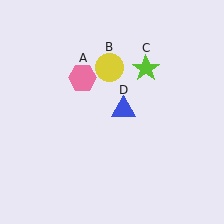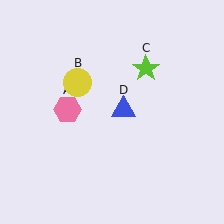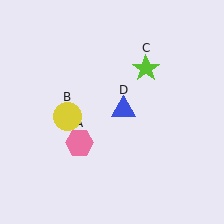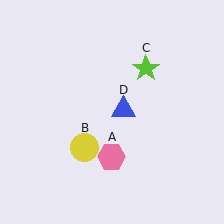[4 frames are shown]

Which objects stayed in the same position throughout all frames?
Lime star (object C) and blue triangle (object D) remained stationary.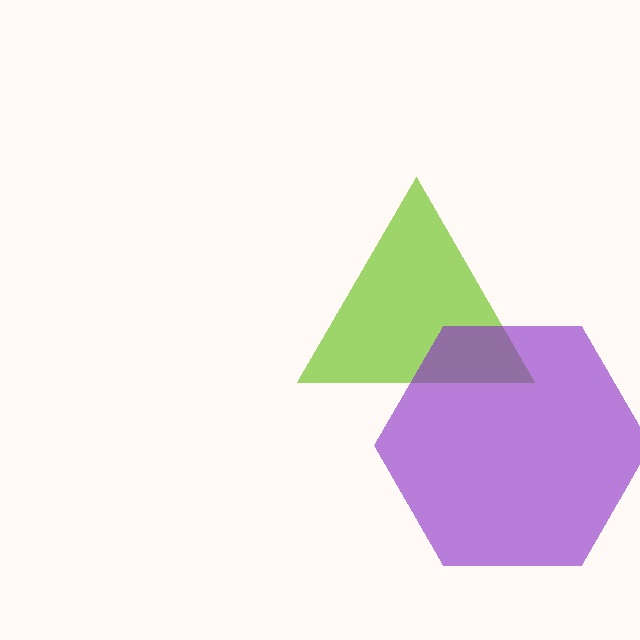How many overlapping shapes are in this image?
There are 2 overlapping shapes in the image.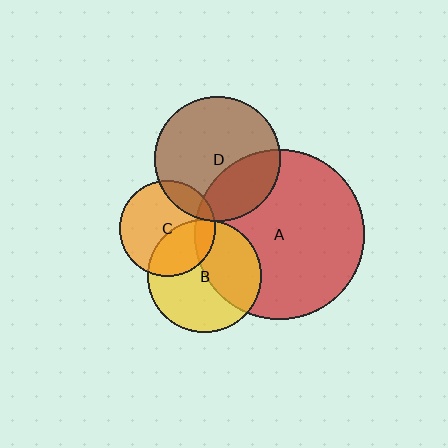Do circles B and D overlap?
Yes.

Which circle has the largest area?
Circle A (red).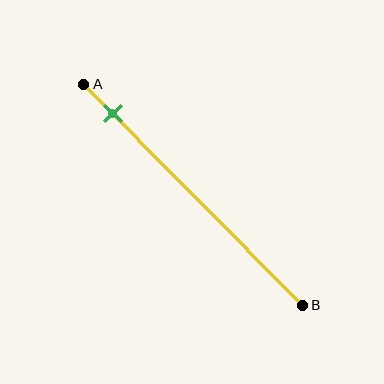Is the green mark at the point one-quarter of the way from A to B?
No, the mark is at about 15% from A, not at the 25% one-quarter point.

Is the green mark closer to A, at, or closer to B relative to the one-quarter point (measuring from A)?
The green mark is closer to point A than the one-quarter point of segment AB.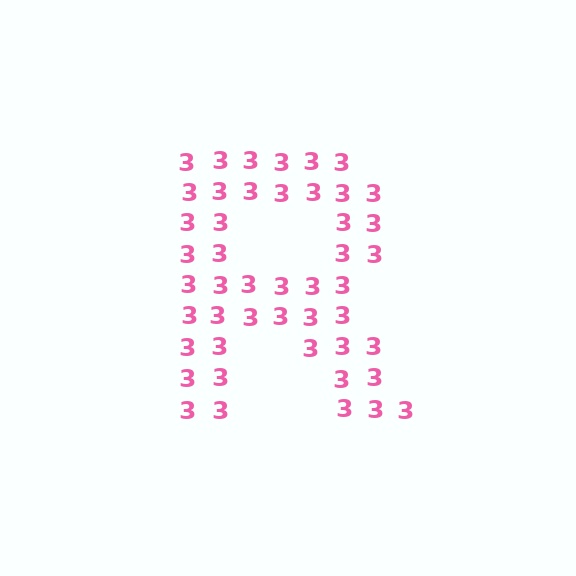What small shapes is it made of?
It is made of small digit 3's.